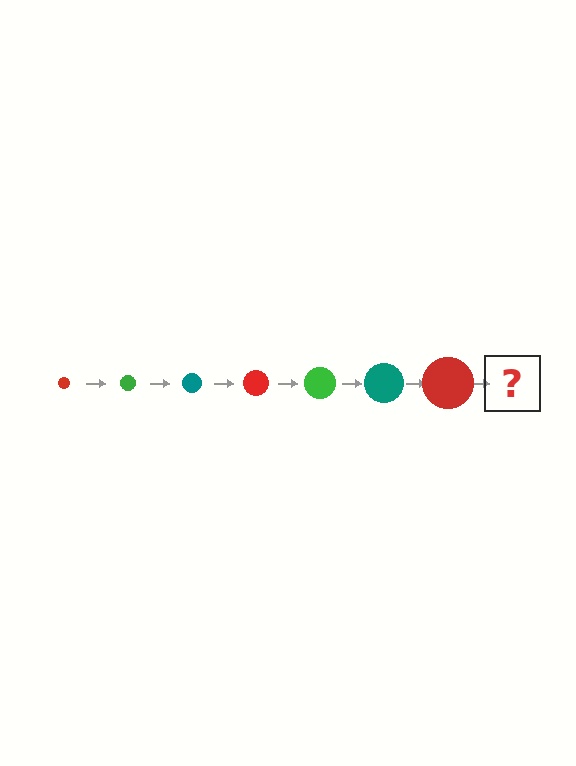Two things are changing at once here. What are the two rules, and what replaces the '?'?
The two rules are that the circle grows larger each step and the color cycles through red, green, and teal. The '?' should be a green circle, larger than the previous one.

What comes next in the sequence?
The next element should be a green circle, larger than the previous one.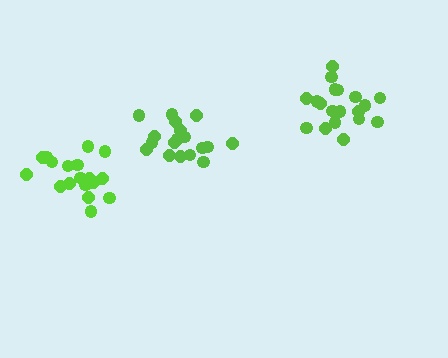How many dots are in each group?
Group 1: 19 dots, Group 2: 18 dots, Group 3: 18 dots (55 total).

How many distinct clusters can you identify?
There are 3 distinct clusters.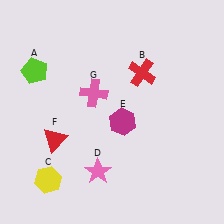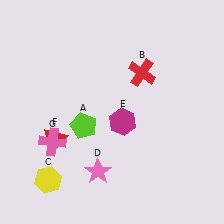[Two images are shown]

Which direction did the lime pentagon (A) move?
The lime pentagon (A) moved down.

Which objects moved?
The objects that moved are: the lime pentagon (A), the pink cross (G).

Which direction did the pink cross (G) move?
The pink cross (G) moved down.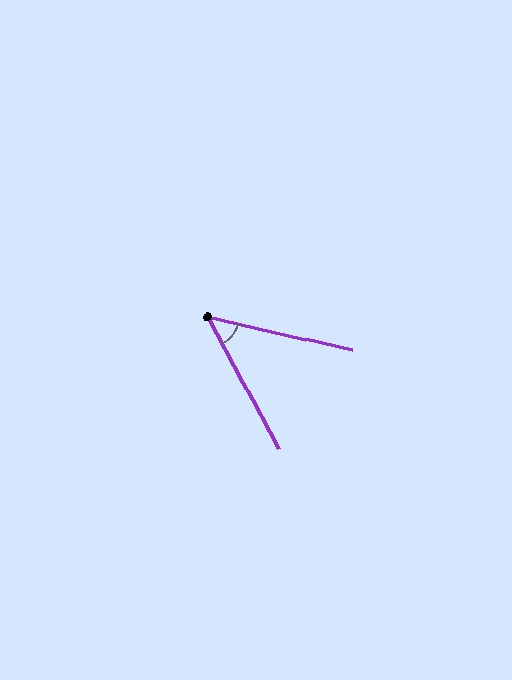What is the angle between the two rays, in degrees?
Approximately 49 degrees.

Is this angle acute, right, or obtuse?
It is acute.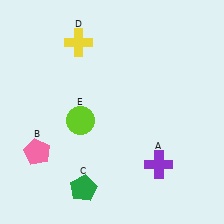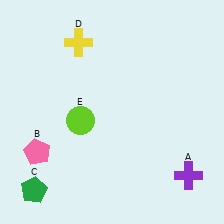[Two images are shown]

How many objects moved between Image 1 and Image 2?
2 objects moved between the two images.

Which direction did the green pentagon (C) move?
The green pentagon (C) moved left.